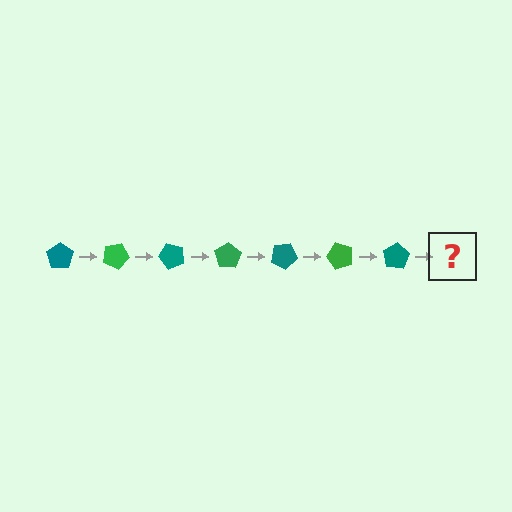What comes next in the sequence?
The next element should be a green pentagon, rotated 175 degrees from the start.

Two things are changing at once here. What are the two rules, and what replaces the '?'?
The two rules are that it rotates 25 degrees each step and the color cycles through teal and green. The '?' should be a green pentagon, rotated 175 degrees from the start.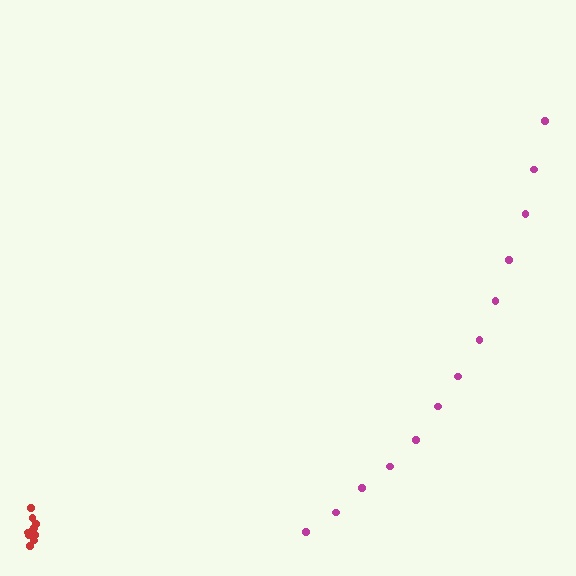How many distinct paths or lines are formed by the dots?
There are 2 distinct paths.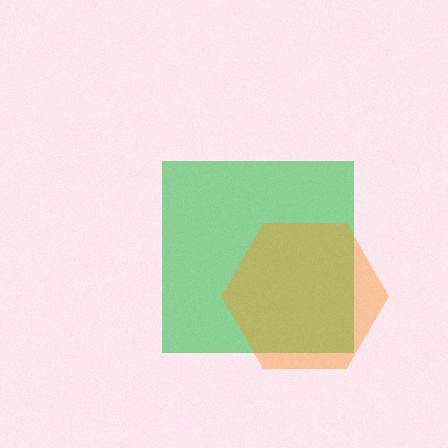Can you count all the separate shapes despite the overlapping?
Yes, there are 2 separate shapes.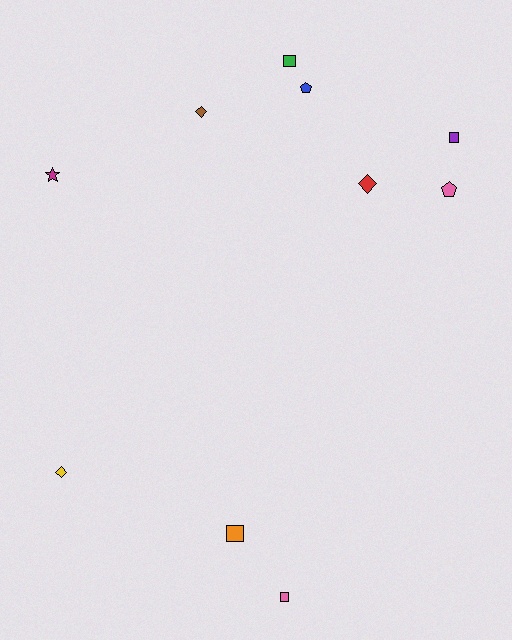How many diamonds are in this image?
There are 3 diamonds.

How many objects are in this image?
There are 10 objects.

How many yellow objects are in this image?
There is 1 yellow object.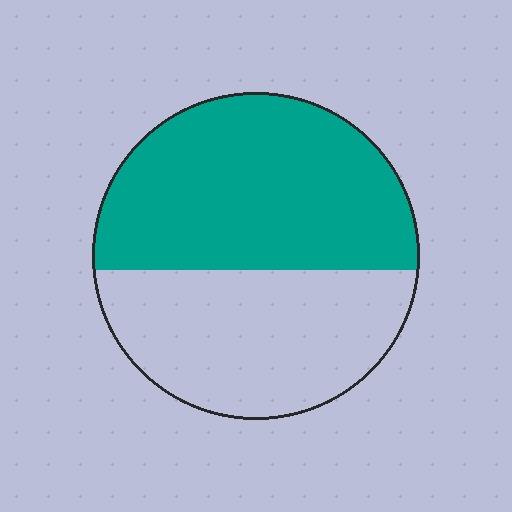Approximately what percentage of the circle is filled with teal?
Approximately 55%.